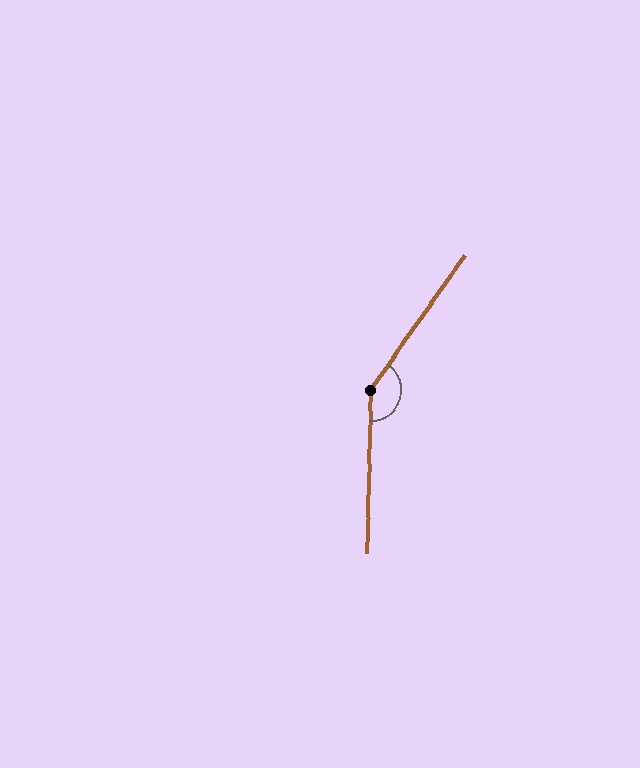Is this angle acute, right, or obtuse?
It is obtuse.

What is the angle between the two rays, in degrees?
Approximately 146 degrees.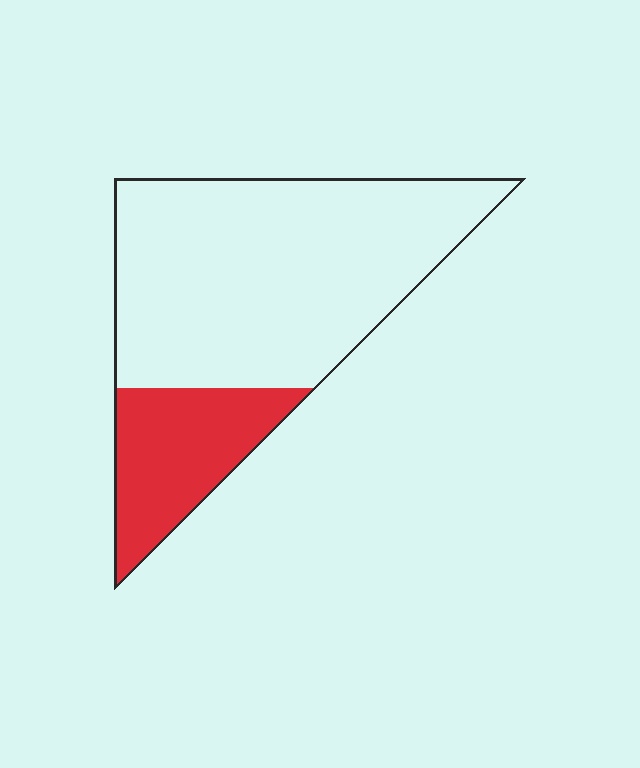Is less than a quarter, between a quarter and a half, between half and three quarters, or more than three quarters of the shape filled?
Less than a quarter.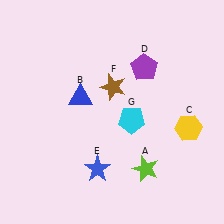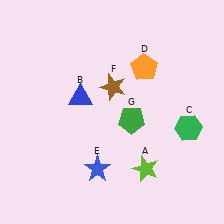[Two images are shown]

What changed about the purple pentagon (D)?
In Image 1, D is purple. In Image 2, it changed to orange.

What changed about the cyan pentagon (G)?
In Image 1, G is cyan. In Image 2, it changed to green.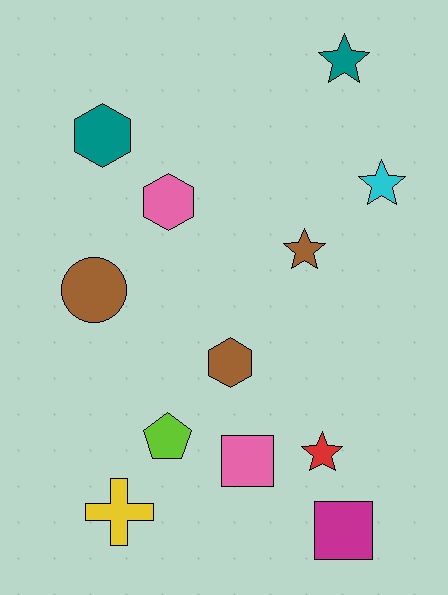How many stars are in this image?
There are 4 stars.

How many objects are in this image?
There are 12 objects.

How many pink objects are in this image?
There are 2 pink objects.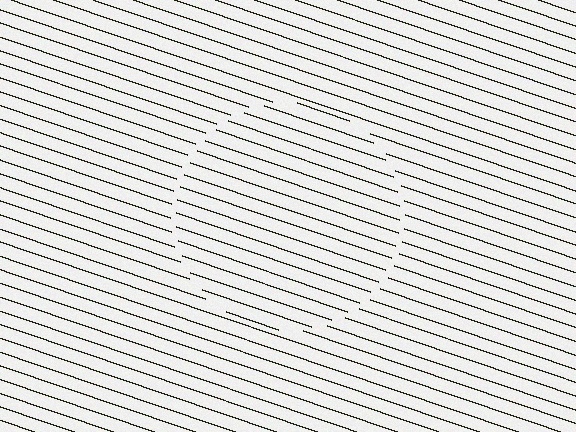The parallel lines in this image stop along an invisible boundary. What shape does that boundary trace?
An illusory circle. The interior of the shape contains the same grating, shifted by half a period — the contour is defined by the phase discontinuity where line-ends from the inner and outer gratings abut.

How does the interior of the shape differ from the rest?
The interior of the shape contains the same grating, shifted by half a period — the contour is defined by the phase discontinuity where line-ends from the inner and outer gratings abut.